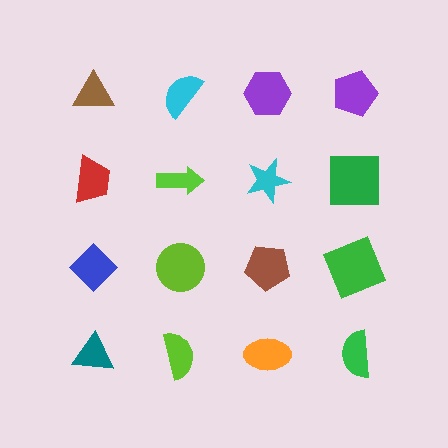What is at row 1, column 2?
A cyan semicircle.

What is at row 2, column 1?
A red trapezoid.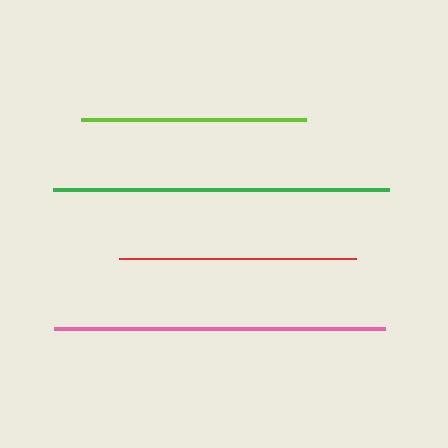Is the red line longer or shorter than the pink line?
The pink line is longer than the red line.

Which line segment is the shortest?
The lime line is the shortest at approximately 225 pixels.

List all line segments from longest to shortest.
From longest to shortest: green, pink, red, lime.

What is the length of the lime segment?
The lime segment is approximately 225 pixels long.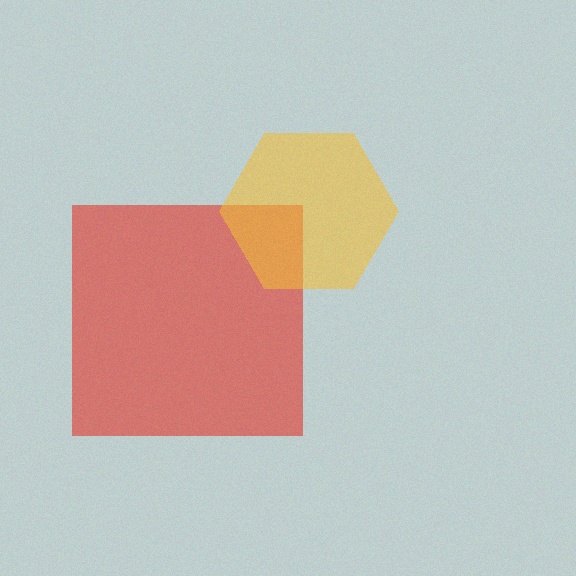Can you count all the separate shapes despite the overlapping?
Yes, there are 2 separate shapes.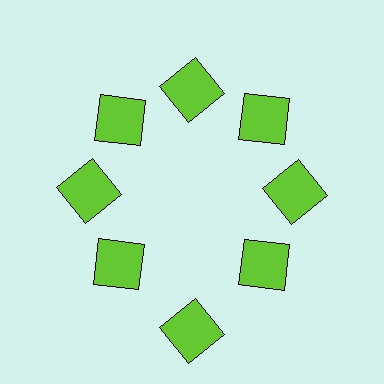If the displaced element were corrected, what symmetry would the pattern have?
It would have 8-fold rotational symmetry — the pattern would map onto itself every 45 degrees.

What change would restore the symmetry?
The symmetry would be restored by moving it inward, back onto the ring so that all 8 squares sit at equal angles and equal distance from the center.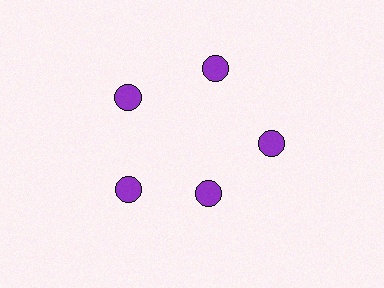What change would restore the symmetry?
The symmetry would be restored by moving it outward, back onto the ring so that all 5 circles sit at equal angles and equal distance from the center.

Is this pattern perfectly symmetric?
No. The 5 purple circles are arranged in a ring, but one element near the 5 o'clock position is pulled inward toward the center, breaking the 5-fold rotational symmetry.